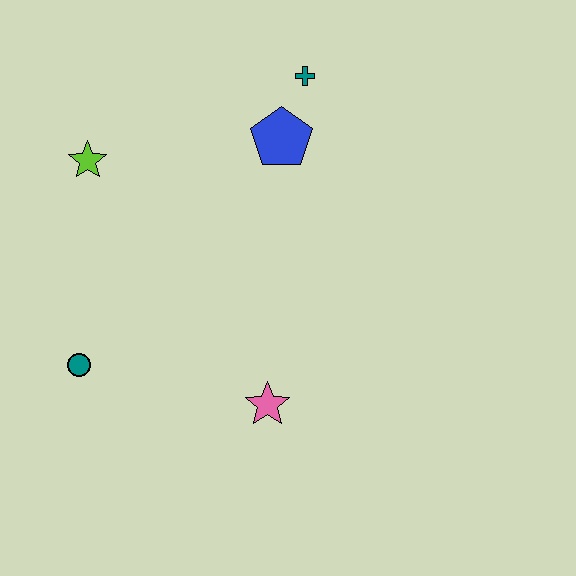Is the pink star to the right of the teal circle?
Yes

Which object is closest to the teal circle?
The pink star is closest to the teal circle.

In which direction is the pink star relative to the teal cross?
The pink star is below the teal cross.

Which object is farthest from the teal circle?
The teal cross is farthest from the teal circle.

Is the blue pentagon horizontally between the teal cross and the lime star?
Yes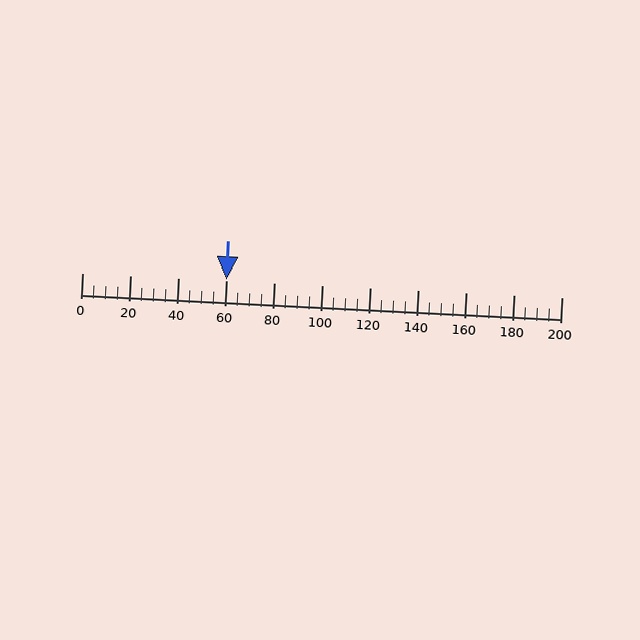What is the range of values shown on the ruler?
The ruler shows values from 0 to 200.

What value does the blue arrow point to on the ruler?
The blue arrow points to approximately 60.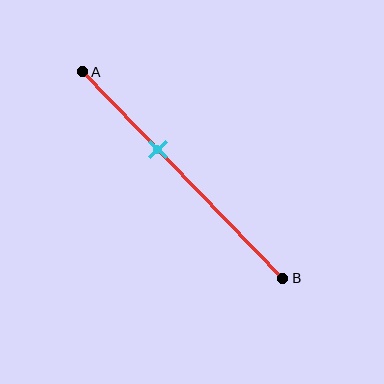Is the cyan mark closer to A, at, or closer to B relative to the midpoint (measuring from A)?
The cyan mark is closer to point A than the midpoint of segment AB.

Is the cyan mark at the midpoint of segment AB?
No, the mark is at about 40% from A, not at the 50% midpoint.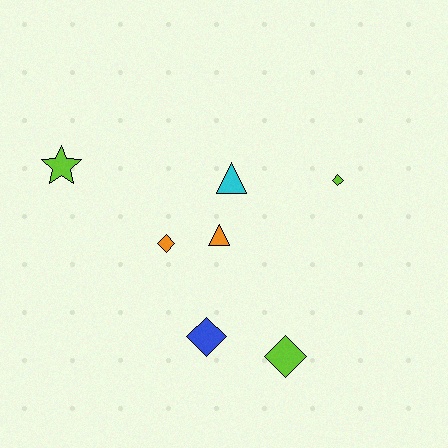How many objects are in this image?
There are 7 objects.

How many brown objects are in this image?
There are no brown objects.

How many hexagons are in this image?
There are no hexagons.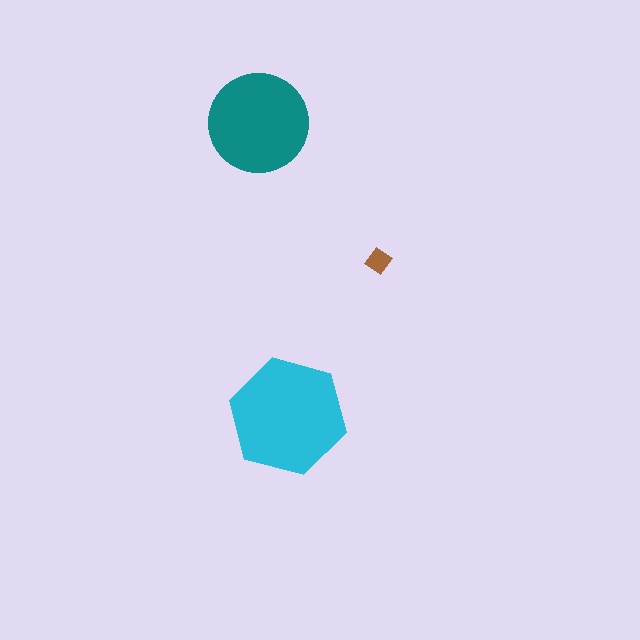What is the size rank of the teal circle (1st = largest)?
2nd.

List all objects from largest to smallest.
The cyan hexagon, the teal circle, the brown diamond.